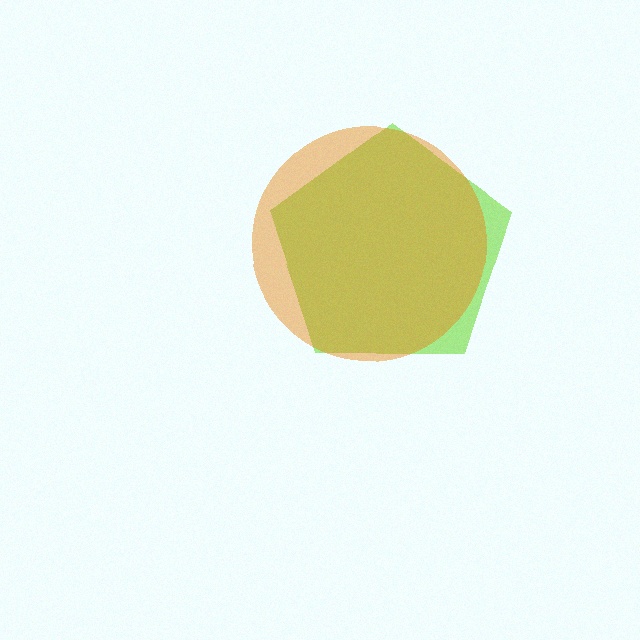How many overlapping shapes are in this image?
There are 2 overlapping shapes in the image.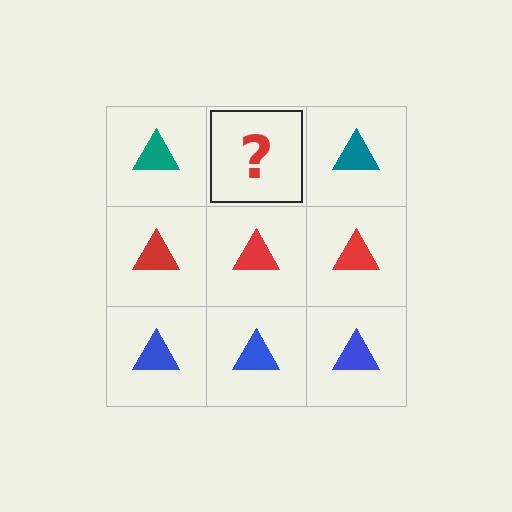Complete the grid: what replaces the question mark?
The question mark should be replaced with a teal triangle.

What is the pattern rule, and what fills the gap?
The rule is that each row has a consistent color. The gap should be filled with a teal triangle.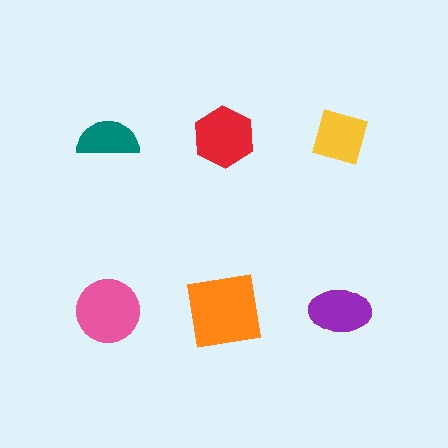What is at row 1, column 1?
A teal semicircle.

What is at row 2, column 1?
A pink circle.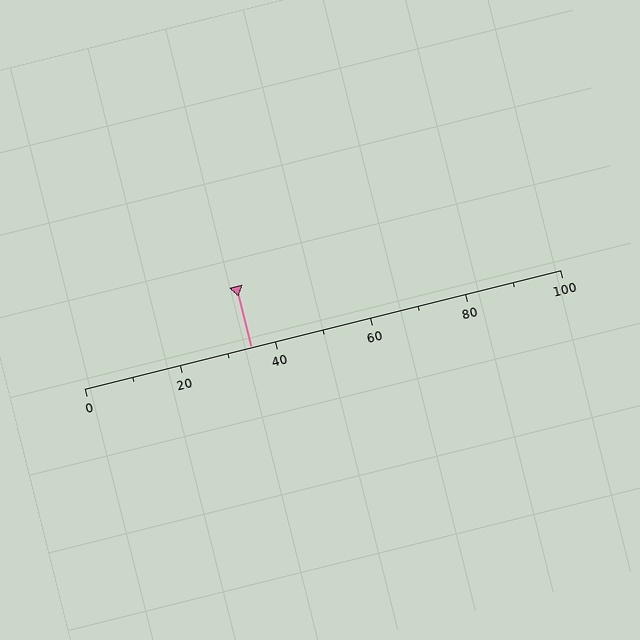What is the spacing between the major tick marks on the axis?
The major ticks are spaced 20 apart.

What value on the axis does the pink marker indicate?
The marker indicates approximately 35.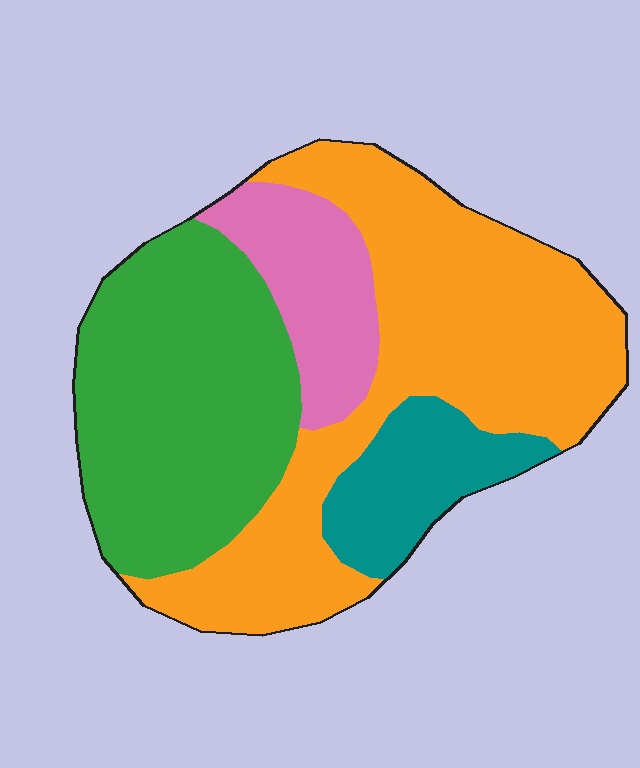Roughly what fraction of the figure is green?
Green takes up about one third (1/3) of the figure.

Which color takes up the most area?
Orange, at roughly 45%.